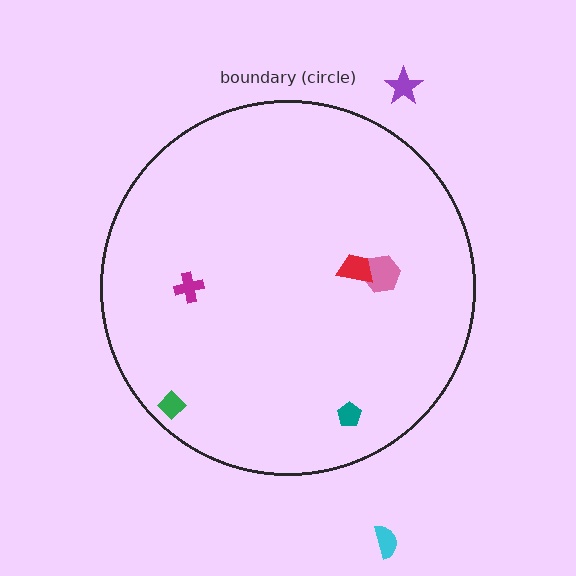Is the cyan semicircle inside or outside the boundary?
Outside.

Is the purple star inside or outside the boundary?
Outside.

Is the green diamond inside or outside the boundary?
Inside.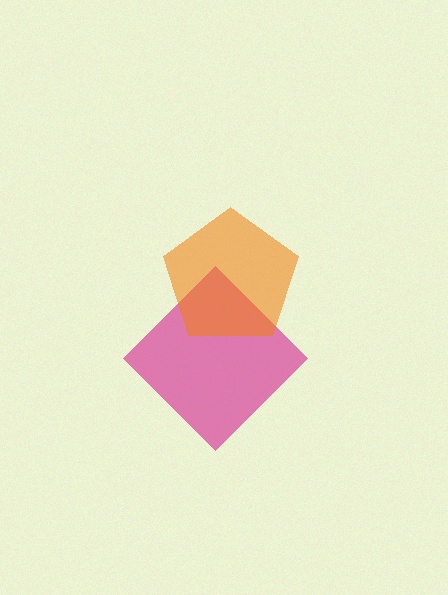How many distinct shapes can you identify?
There are 2 distinct shapes: a magenta diamond, an orange pentagon.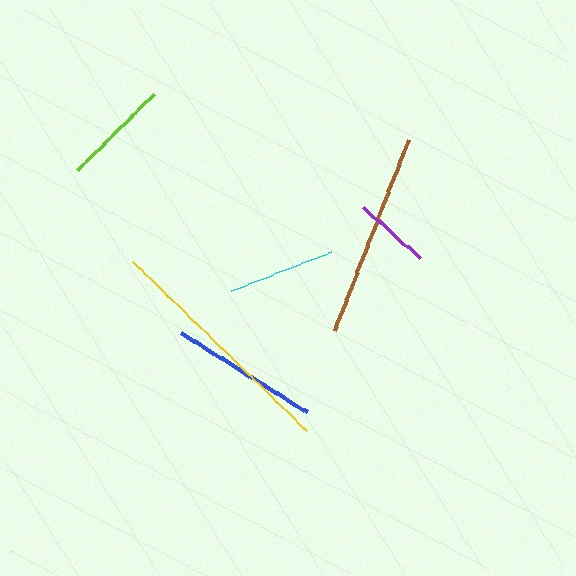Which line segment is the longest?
The yellow line is the longest at approximately 243 pixels.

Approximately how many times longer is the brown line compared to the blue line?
The brown line is approximately 1.4 times the length of the blue line.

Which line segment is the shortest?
The purple line is the shortest at approximately 76 pixels.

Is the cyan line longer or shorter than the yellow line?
The yellow line is longer than the cyan line.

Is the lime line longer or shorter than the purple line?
The lime line is longer than the purple line.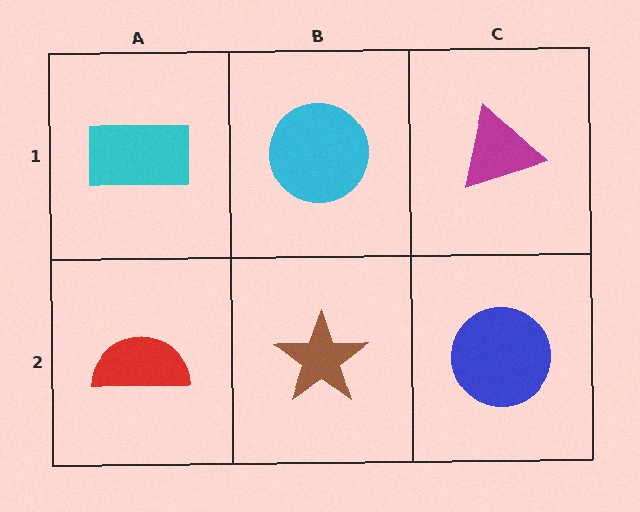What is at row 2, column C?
A blue circle.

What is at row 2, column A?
A red semicircle.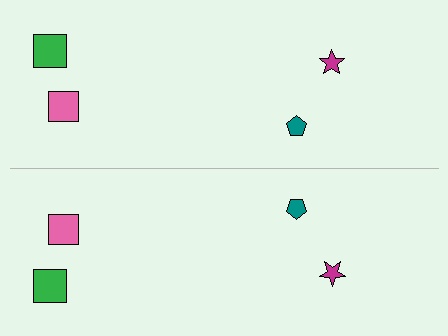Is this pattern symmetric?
Yes, this pattern has bilateral (reflection) symmetry.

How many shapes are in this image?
There are 8 shapes in this image.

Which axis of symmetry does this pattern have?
The pattern has a horizontal axis of symmetry running through the center of the image.